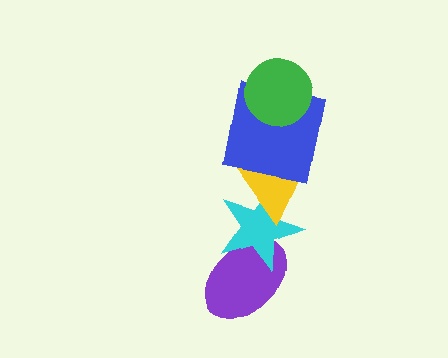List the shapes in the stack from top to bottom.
From top to bottom: the green circle, the blue square, the yellow triangle, the cyan star, the purple ellipse.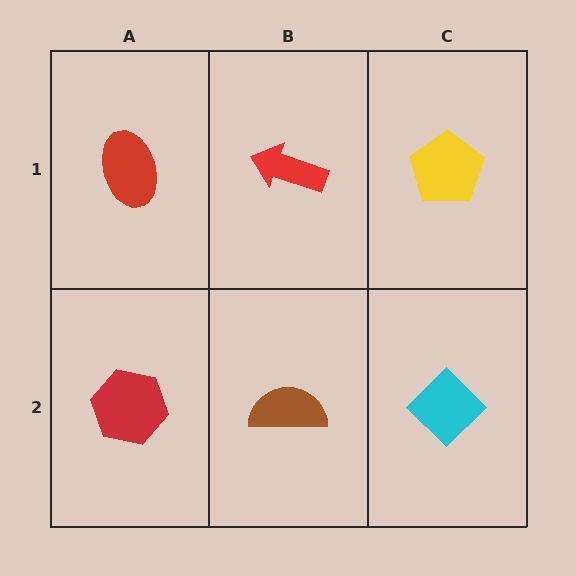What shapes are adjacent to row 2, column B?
A red arrow (row 1, column B), a red hexagon (row 2, column A), a cyan diamond (row 2, column C).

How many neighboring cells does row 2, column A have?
2.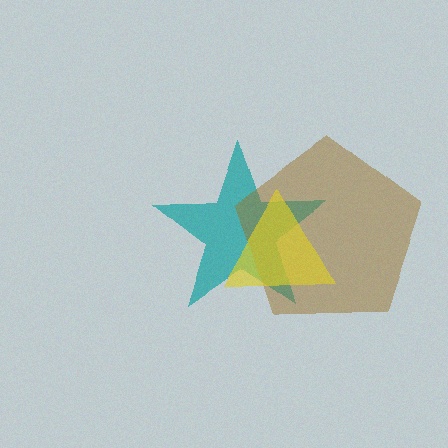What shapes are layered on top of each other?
The layered shapes are: a teal star, a brown pentagon, a yellow triangle.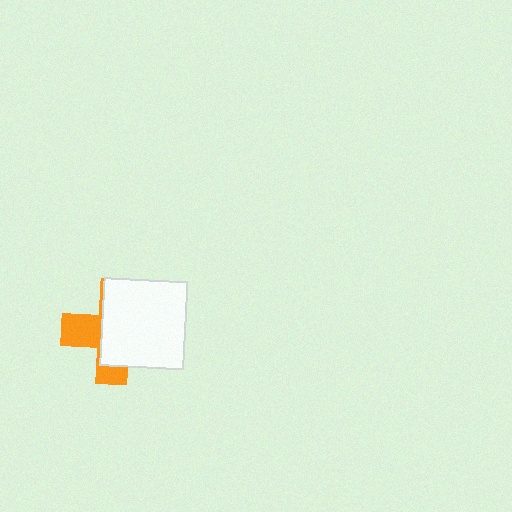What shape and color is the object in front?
The object in front is a white rectangle.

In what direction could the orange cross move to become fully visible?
The orange cross could move left. That would shift it out from behind the white rectangle entirely.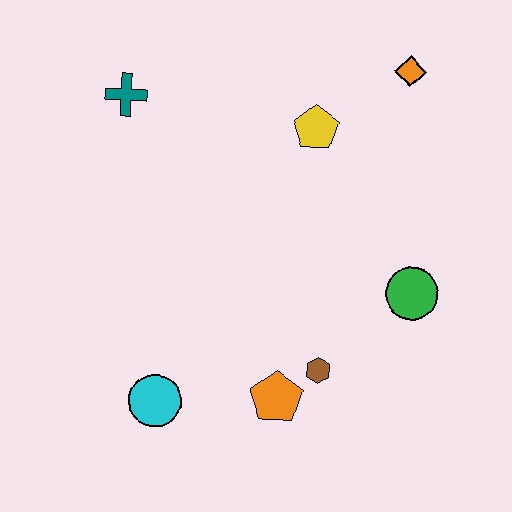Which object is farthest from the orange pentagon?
The orange diamond is farthest from the orange pentagon.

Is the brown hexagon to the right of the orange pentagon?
Yes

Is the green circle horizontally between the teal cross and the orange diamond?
No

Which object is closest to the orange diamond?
The yellow pentagon is closest to the orange diamond.